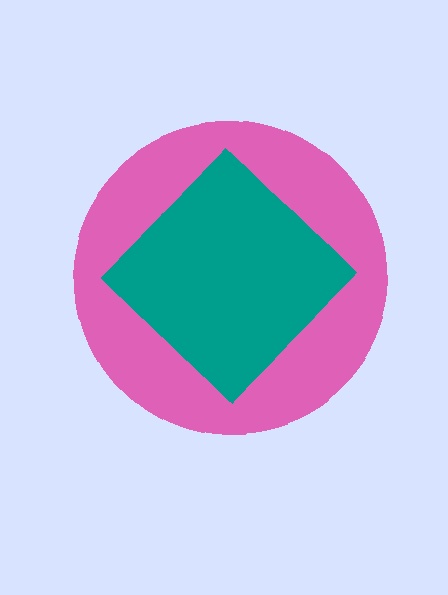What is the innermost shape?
The teal diamond.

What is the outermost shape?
The pink circle.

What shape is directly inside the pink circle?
The teal diamond.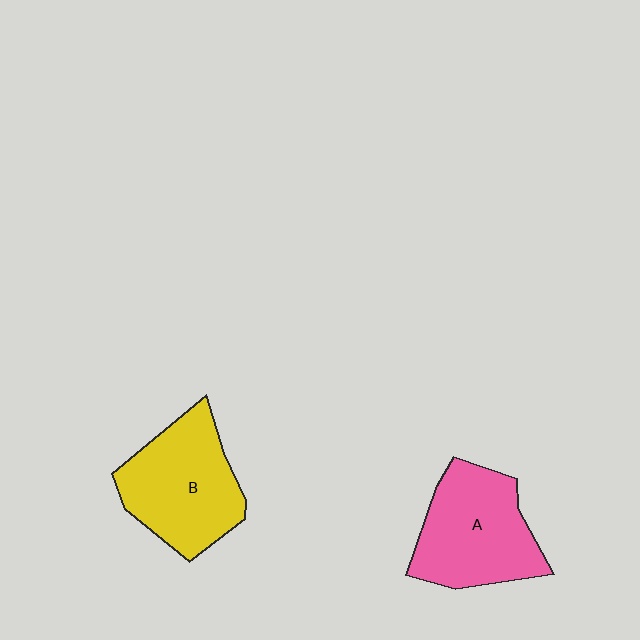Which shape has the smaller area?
Shape A (pink).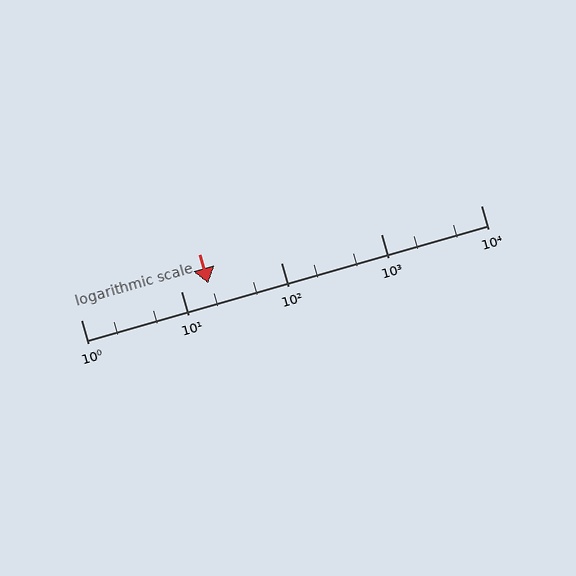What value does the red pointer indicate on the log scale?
The pointer indicates approximately 19.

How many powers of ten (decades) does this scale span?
The scale spans 4 decades, from 1 to 10000.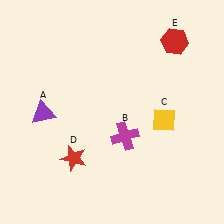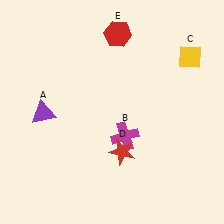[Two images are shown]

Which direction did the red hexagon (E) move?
The red hexagon (E) moved left.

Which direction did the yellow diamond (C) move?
The yellow diamond (C) moved up.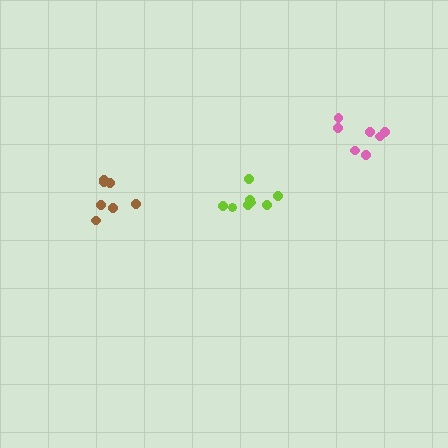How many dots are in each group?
Group 1: 8 dots, Group 2: 7 dots, Group 3: 7 dots (22 total).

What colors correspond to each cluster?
The clusters are colored: lime, pink, brown.